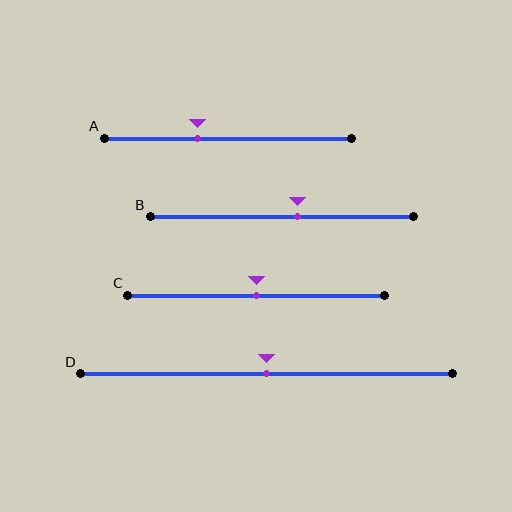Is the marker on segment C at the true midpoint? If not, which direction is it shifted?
Yes, the marker on segment C is at the true midpoint.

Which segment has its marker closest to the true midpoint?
Segment C has its marker closest to the true midpoint.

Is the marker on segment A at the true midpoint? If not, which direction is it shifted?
No, the marker on segment A is shifted to the left by about 12% of the segment length.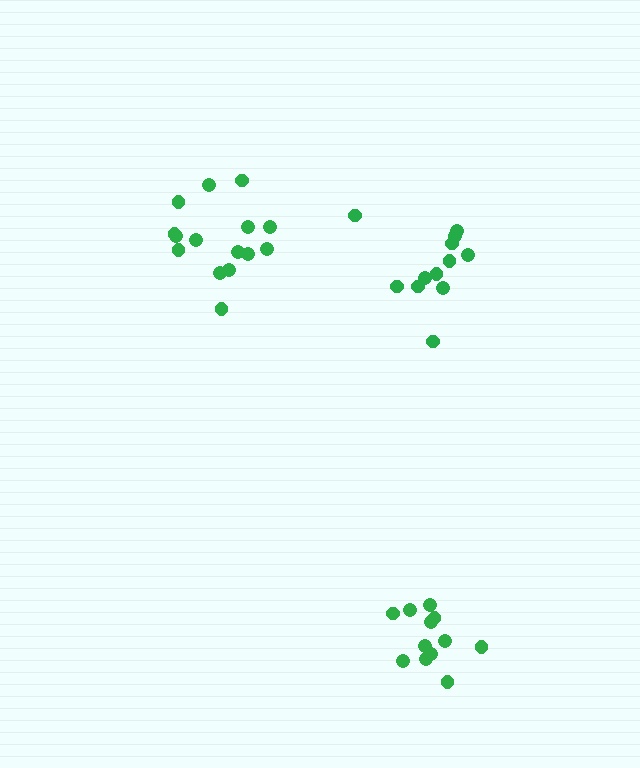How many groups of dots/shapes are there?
There are 3 groups.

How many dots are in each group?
Group 1: 12 dots, Group 2: 15 dots, Group 3: 12 dots (39 total).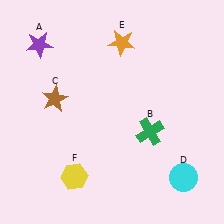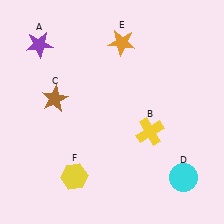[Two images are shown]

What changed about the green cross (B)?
In Image 1, B is green. In Image 2, it changed to yellow.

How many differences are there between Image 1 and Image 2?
There is 1 difference between the two images.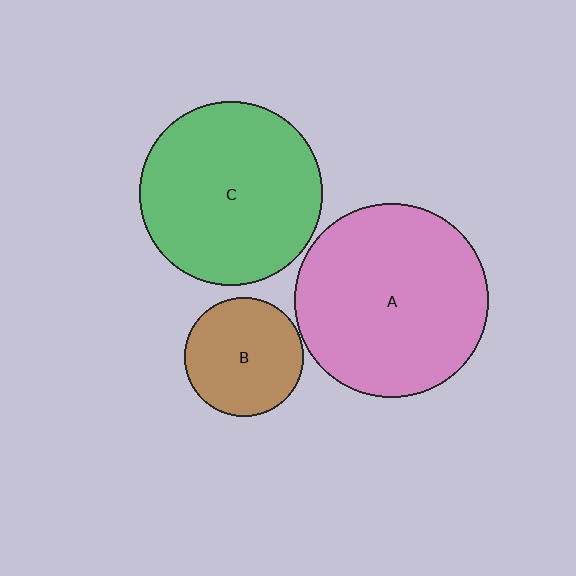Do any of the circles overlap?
No, none of the circles overlap.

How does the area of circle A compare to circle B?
Approximately 2.7 times.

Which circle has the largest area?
Circle A (pink).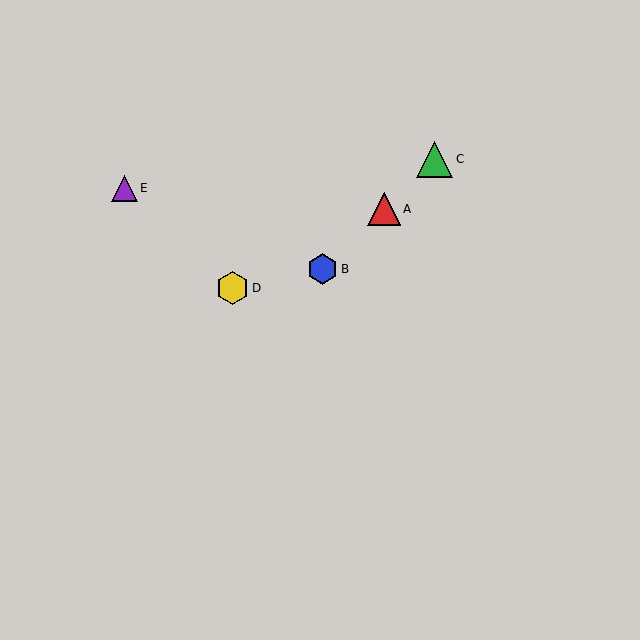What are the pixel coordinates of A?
Object A is at (384, 209).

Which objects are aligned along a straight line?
Objects A, B, C are aligned along a straight line.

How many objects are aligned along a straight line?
3 objects (A, B, C) are aligned along a straight line.